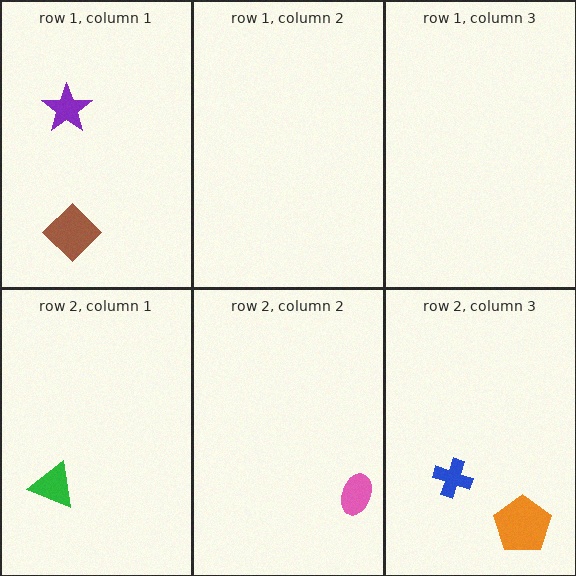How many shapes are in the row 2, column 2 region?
1.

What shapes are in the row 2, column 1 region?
The green triangle.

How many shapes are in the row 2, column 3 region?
2.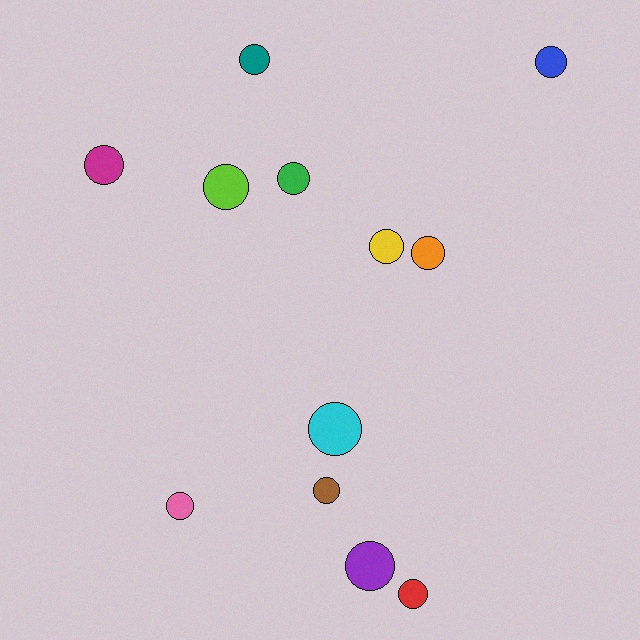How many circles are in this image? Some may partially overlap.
There are 12 circles.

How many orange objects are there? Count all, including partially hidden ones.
There is 1 orange object.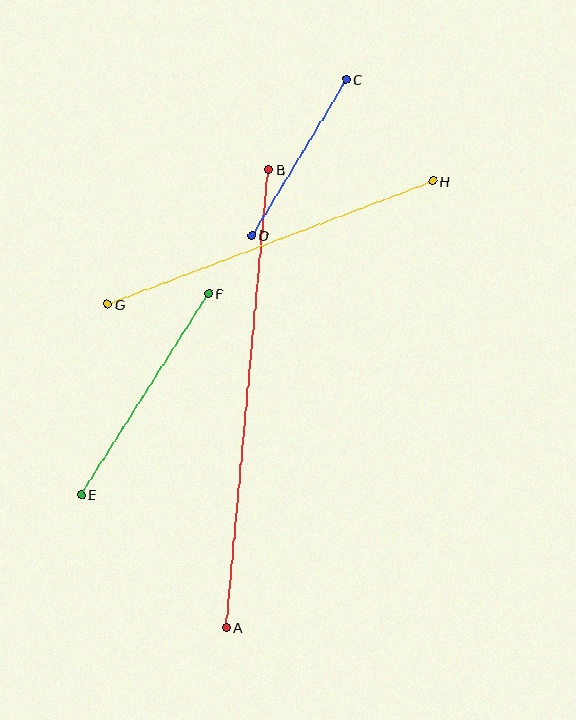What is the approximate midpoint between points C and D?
The midpoint is at approximately (299, 157) pixels.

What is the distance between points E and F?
The distance is approximately 238 pixels.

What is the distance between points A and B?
The distance is approximately 460 pixels.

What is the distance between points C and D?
The distance is approximately 182 pixels.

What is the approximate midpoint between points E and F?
The midpoint is at approximately (145, 394) pixels.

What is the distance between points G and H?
The distance is approximately 348 pixels.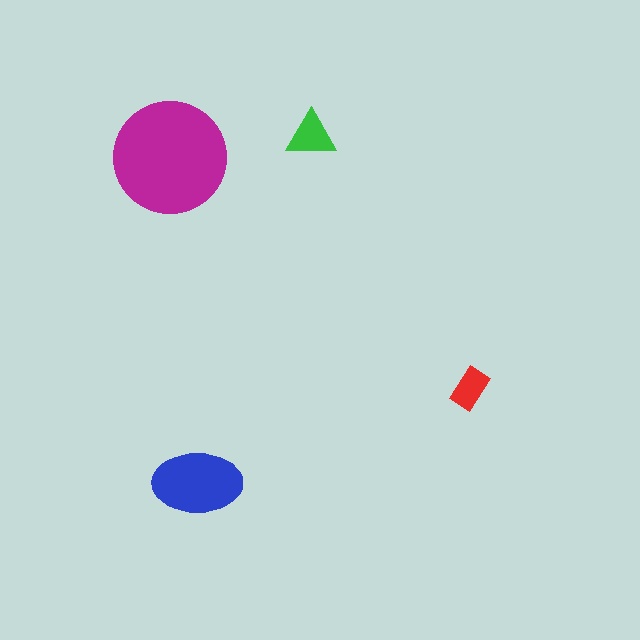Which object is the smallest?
The red rectangle.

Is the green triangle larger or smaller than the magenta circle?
Smaller.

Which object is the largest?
The magenta circle.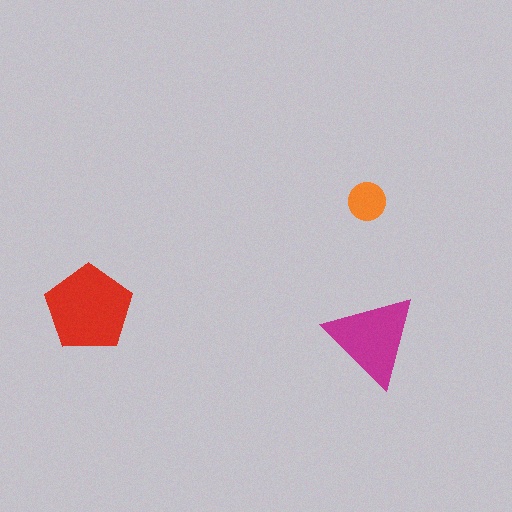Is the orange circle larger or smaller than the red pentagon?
Smaller.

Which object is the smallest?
The orange circle.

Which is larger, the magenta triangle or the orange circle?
The magenta triangle.